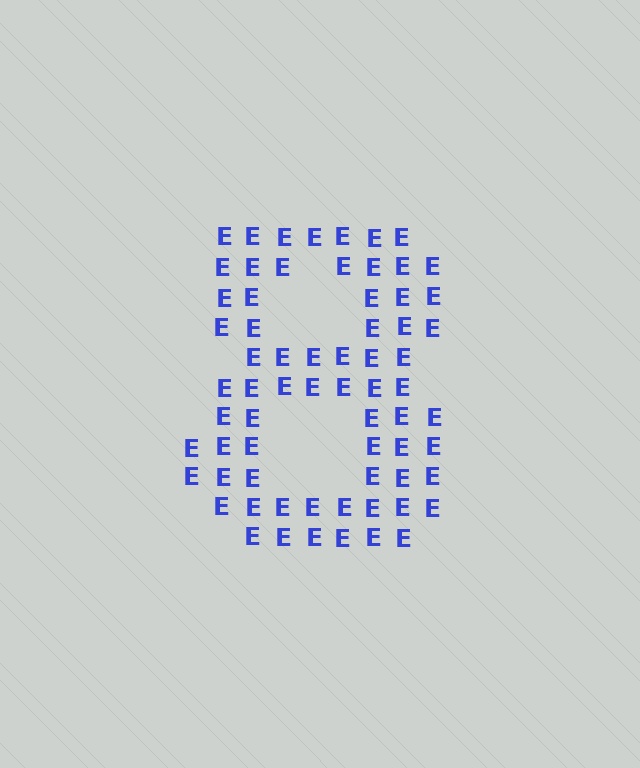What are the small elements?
The small elements are letter E's.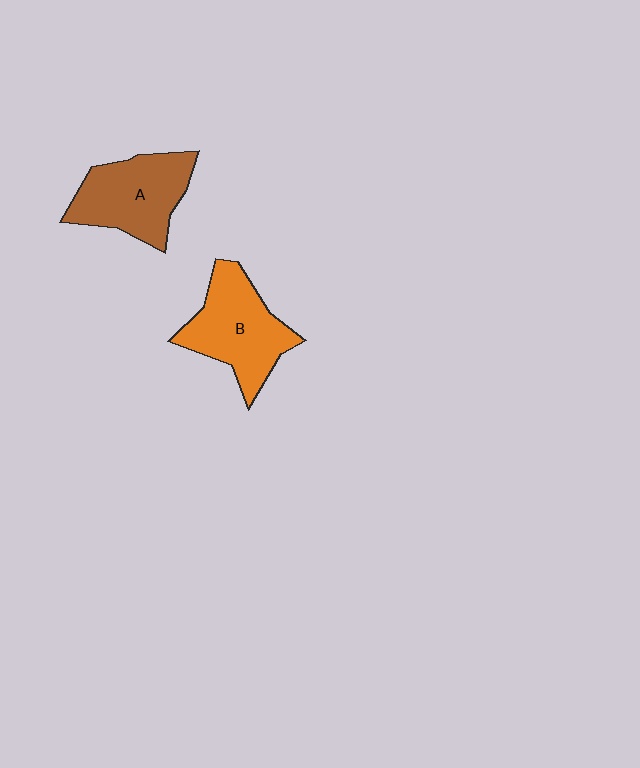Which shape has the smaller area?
Shape A (brown).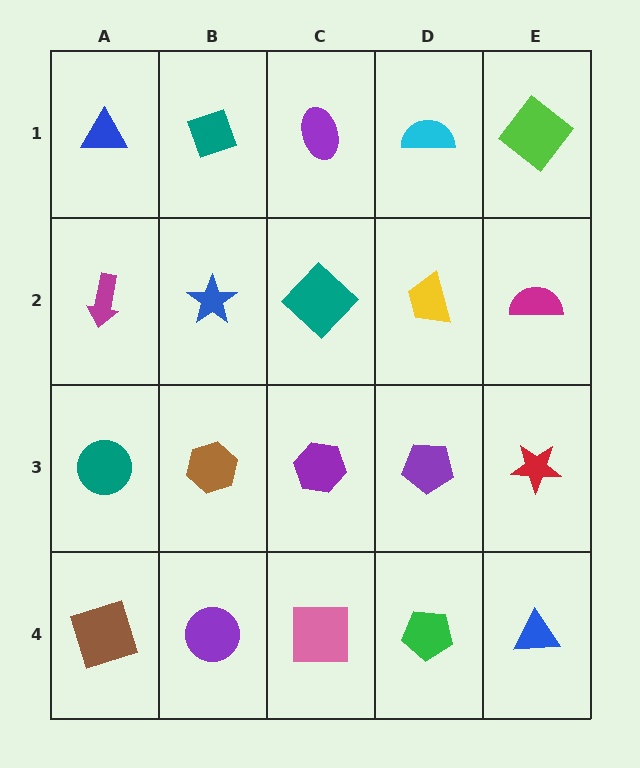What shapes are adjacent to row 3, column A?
A magenta arrow (row 2, column A), a brown square (row 4, column A), a brown hexagon (row 3, column B).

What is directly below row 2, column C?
A purple hexagon.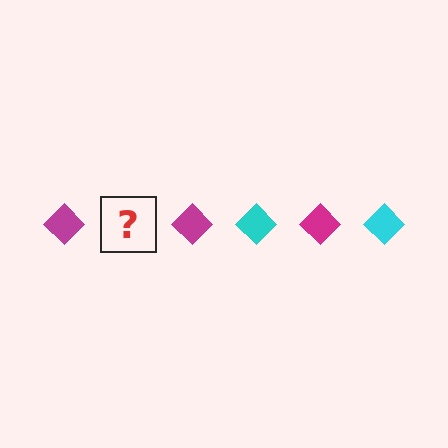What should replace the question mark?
The question mark should be replaced with a cyan diamond.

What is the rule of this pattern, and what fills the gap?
The rule is that the pattern cycles through magenta, cyan diamonds. The gap should be filled with a cyan diamond.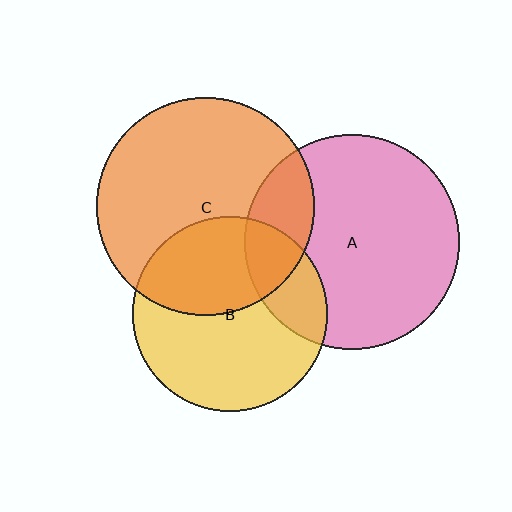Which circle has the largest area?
Circle C (orange).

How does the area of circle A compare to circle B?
Approximately 1.2 times.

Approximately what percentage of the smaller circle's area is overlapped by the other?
Approximately 20%.